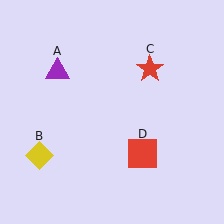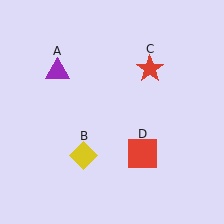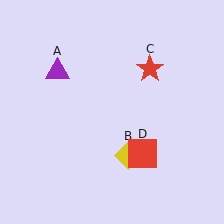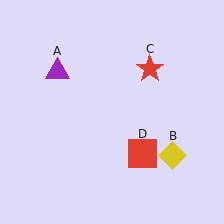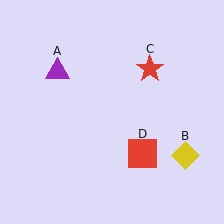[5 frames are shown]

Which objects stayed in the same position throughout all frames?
Purple triangle (object A) and red star (object C) and red square (object D) remained stationary.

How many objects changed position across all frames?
1 object changed position: yellow diamond (object B).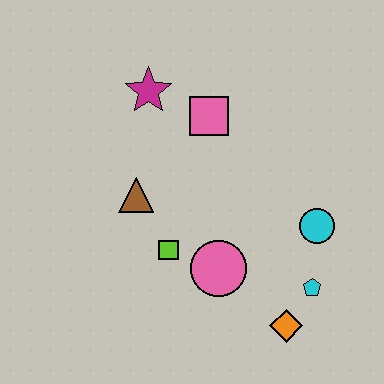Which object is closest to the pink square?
The magenta star is closest to the pink square.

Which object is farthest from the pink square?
The orange diamond is farthest from the pink square.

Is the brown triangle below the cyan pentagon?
No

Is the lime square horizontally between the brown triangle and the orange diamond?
Yes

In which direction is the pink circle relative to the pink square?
The pink circle is below the pink square.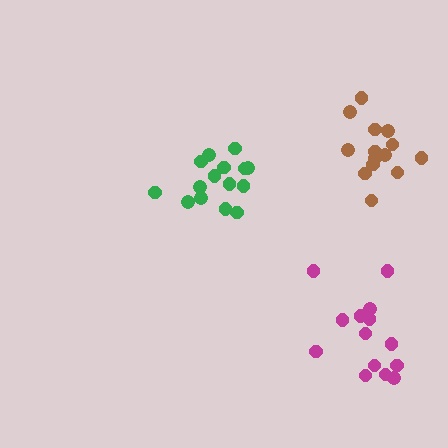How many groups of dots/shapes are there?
There are 3 groups.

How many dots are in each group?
Group 1: 14 dots, Group 2: 15 dots, Group 3: 14 dots (43 total).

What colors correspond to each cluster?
The clusters are colored: magenta, green, brown.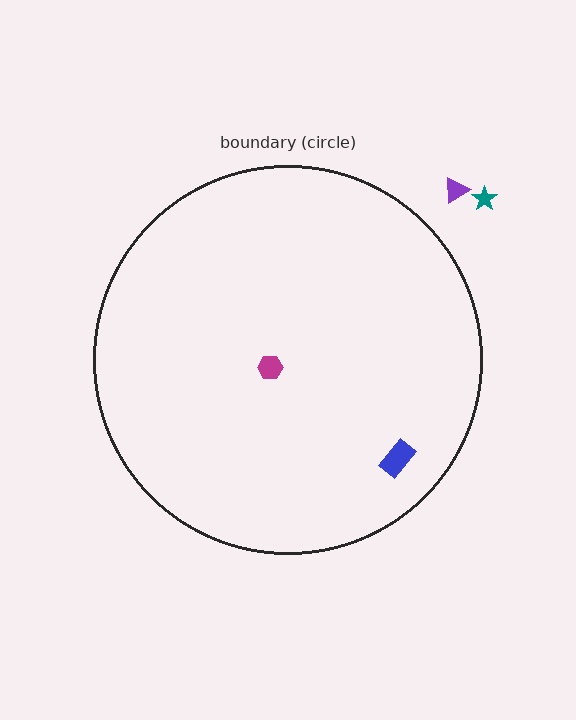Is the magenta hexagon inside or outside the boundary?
Inside.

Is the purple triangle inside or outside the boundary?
Outside.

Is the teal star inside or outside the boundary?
Outside.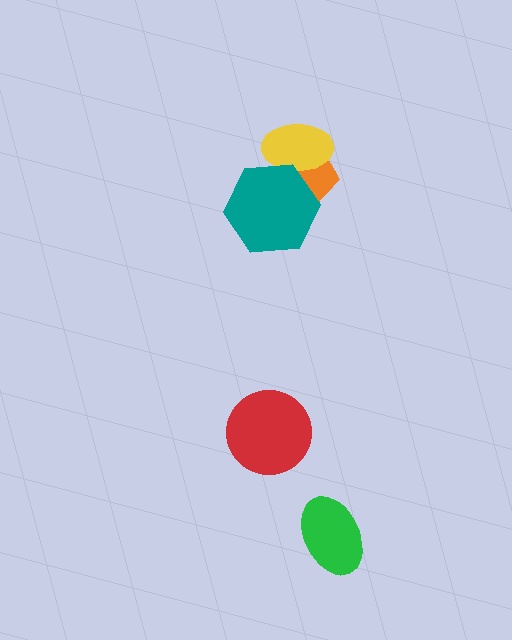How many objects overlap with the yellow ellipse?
2 objects overlap with the yellow ellipse.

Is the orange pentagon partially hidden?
Yes, it is partially covered by another shape.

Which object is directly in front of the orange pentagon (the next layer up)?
The yellow ellipse is directly in front of the orange pentagon.